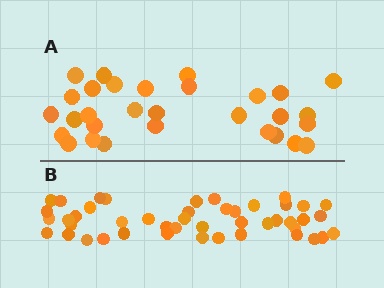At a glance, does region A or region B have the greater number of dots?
Region B (the bottom region) has more dots.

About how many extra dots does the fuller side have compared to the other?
Region B has approximately 15 more dots than region A.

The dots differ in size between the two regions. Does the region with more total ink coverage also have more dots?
No. Region A has more total ink coverage because its dots are larger, but region B actually contains more individual dots. Total area can be misleading — the number of items is what matters here.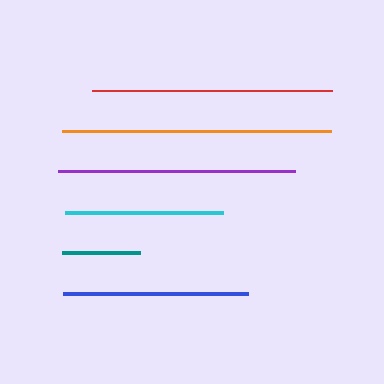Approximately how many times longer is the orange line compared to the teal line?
The orange line is approximately 3.5 times the length of the teal line.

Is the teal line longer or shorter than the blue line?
The blue line is longer than the teal line.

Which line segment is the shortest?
The teal line is the shortest at approximately 78 pixels.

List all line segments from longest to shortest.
From longest to shortest: orange, red, purple, blue, cyan, teal.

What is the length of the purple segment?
The purple segment is approximately 237 pixels long.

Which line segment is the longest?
The orange line is the longest at approximately 269 pixels.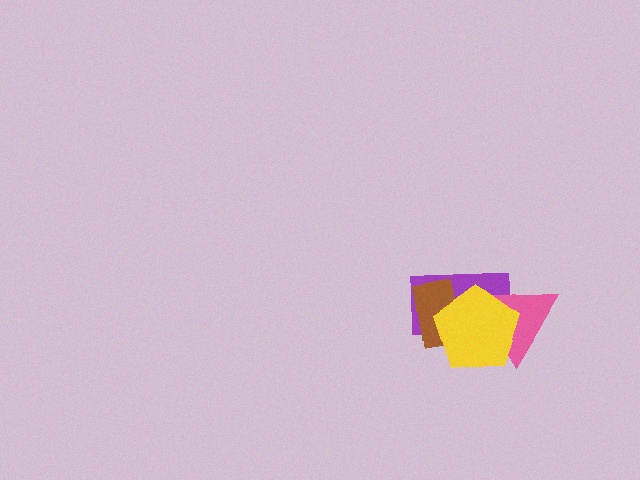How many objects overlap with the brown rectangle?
2 objects overlap with the brown rectangle.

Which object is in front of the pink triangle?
The yellow pentagon is in front of the pink triangle.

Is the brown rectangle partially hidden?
Yes, it is partially covered by another shape.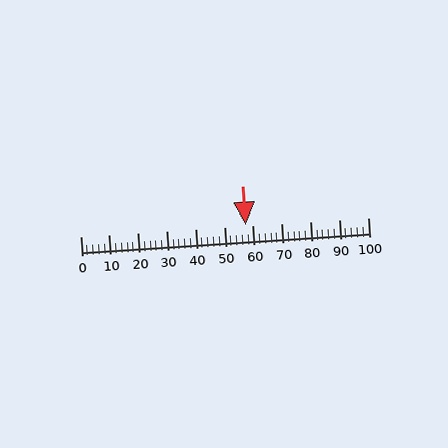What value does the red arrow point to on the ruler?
The red arrow points to approximately 57.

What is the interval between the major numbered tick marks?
The major tick marks are spaced 10 units apart.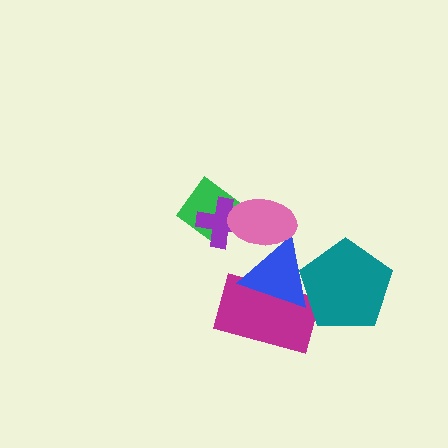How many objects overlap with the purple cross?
2 objects overlap with the purple cross.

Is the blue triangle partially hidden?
Yes, it is partially covered by another shape.